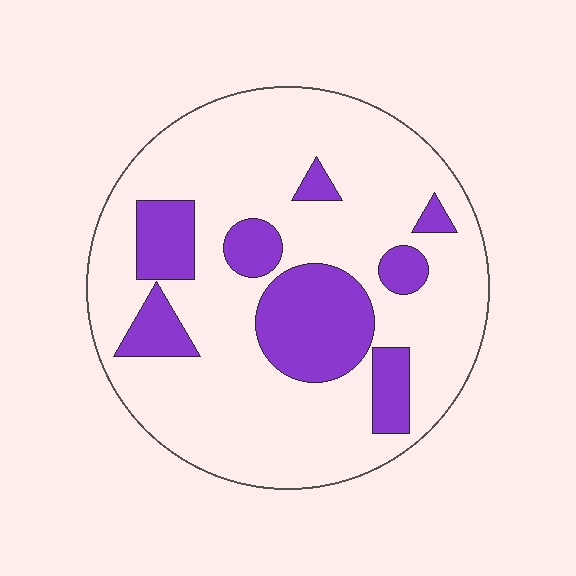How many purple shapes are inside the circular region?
8.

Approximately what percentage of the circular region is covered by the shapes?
Approximately 25%.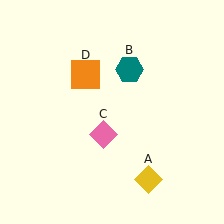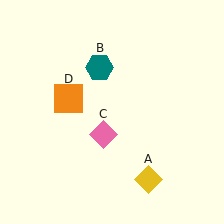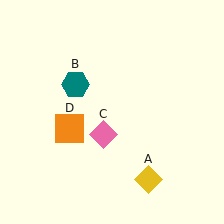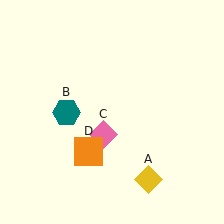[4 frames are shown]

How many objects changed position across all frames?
2 objects changed position: teal hexagon (object B), orange square (object D).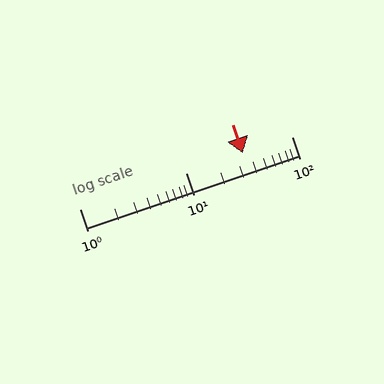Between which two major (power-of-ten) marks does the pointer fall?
The pointer is between 10 and 100.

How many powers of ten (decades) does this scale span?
The scale spans 2 decades, from 1 to 100.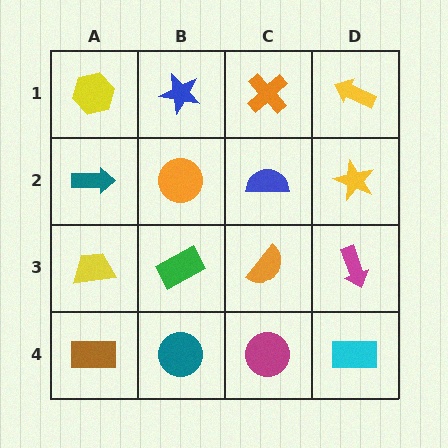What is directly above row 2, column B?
A blue star.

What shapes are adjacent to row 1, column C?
A blue semicircle (row 2, column C), a blue star (row 1, column B), a yellow arrow (row 1, column D).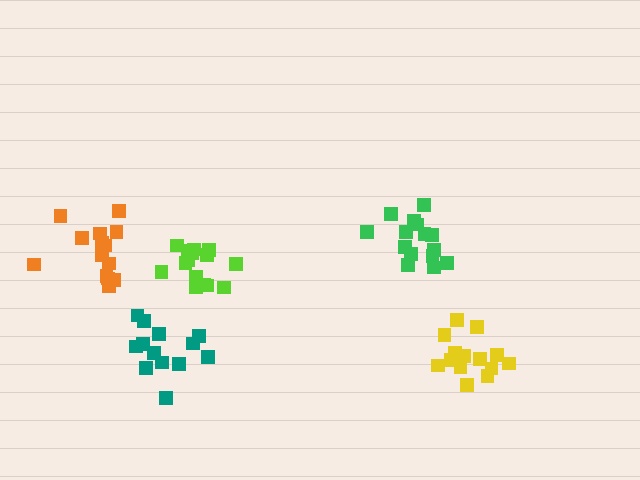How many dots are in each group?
Group 1: 15 dots, Group 2: 14 dots, Group 3: 13 dots, Group 4: 14 dots, Group 5: 15 dots (71 total).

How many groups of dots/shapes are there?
There are 5 groups.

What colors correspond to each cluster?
The clusters are colored: green, yellow, teal, orange, lime.